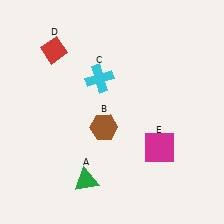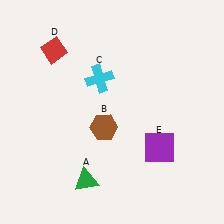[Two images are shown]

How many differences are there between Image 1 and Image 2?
There is 1 difference between the two images.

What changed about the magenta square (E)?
In Image 1, E is magenta. In Image 2, it changed to purple.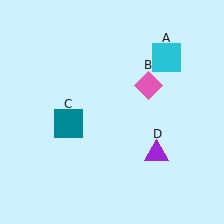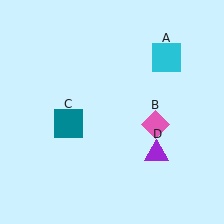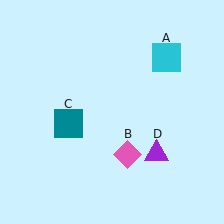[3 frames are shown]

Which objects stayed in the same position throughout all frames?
Cyan square (object A) and teal square (object C) and purple triangle (object D) remained stationary.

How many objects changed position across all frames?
1 object changed position: pink diamond (object B).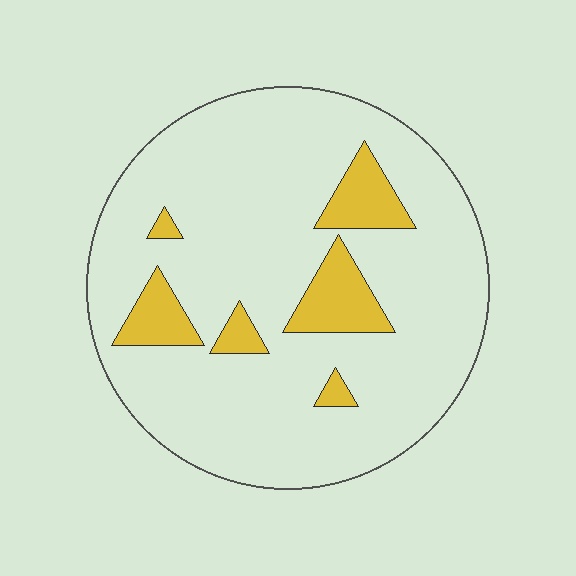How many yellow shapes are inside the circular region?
6.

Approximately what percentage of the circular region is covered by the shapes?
Approximately 15%.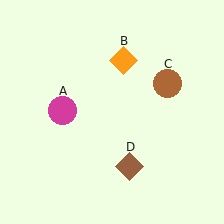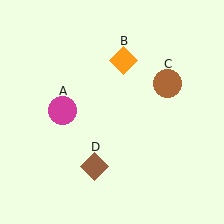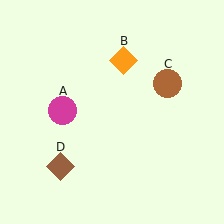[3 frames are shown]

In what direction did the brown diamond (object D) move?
The brown diamond (object D) moved left.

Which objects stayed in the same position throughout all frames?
Magenta circle (object A) and orange diamond (object B) and brown circle (object C) remained stationary.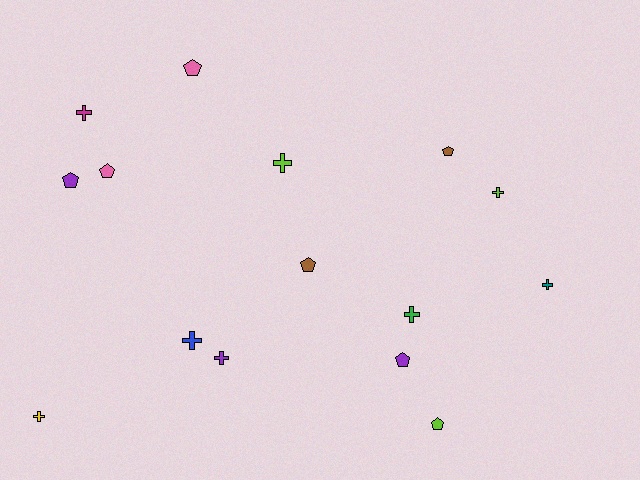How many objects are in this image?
There are 15 objects.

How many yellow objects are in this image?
There is 1 yellow object.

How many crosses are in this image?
There are 8 crosses.